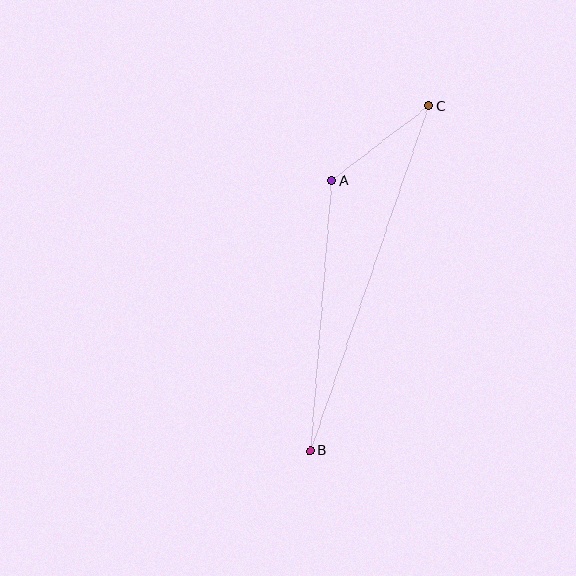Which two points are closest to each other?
Points A and C are closest to each other.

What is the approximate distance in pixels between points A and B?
The distance between A and B is approximately 271 pixels.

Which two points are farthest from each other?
Points B and C are farthest from each other.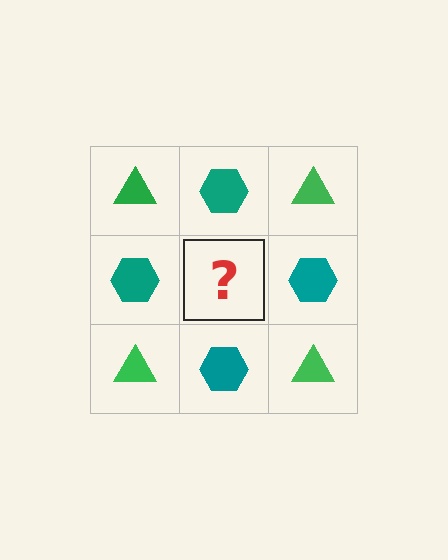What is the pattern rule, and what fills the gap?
The rule is that it alternates green triangle and teal hexagon in a checkerboard pattern. The gap should be filled with a green triangle.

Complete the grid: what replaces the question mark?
The question mark should be replaced with a green triangle.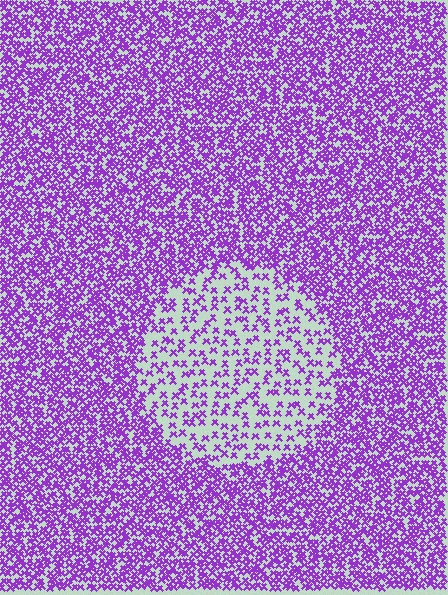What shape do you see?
I see a circle.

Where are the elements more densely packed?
The elements are more densely packed outside the circle boundary.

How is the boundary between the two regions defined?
The boundary is defined by a change in element density (approximately 2.6x ratio). All elements are the same color, size, and shape.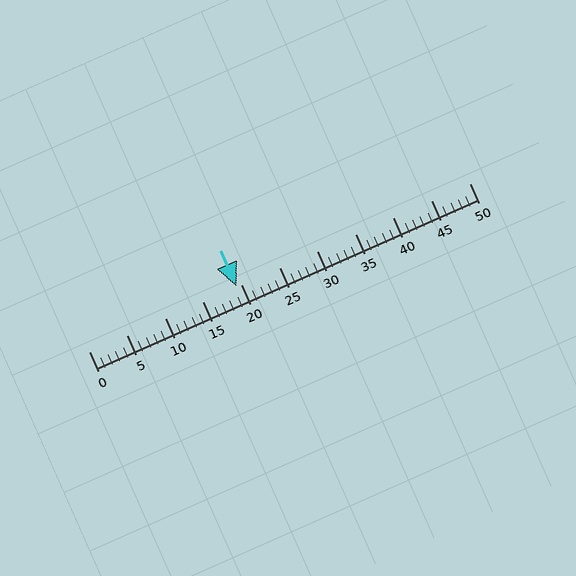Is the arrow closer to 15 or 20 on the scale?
The arrow is closer to 20.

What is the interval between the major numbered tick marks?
The major tick marks are spaced 5 units apart.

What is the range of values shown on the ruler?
The ruler shows values from 0 to 50.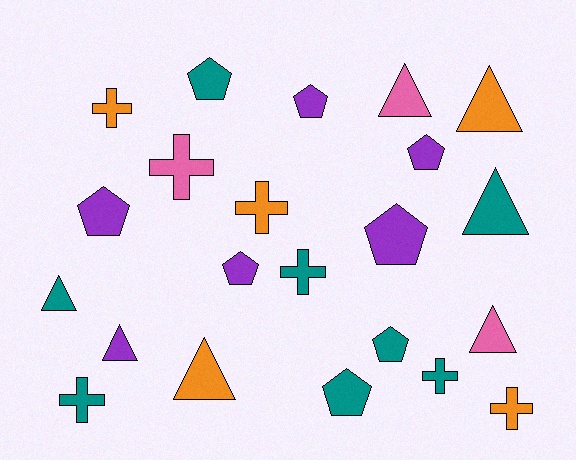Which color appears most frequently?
Teal, with 8 objects.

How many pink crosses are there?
There is 1 pink cross.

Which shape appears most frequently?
Pentagon, with 8 objects.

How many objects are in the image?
There are 22 objects.